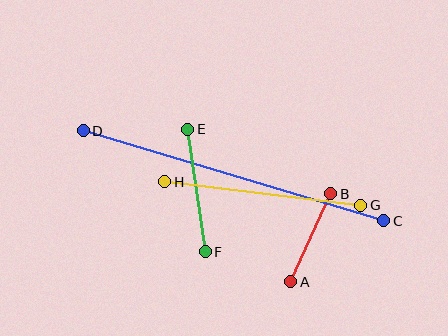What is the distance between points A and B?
The distance is approximately 97 pixels.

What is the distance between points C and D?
The distance is approximately 314 pixels.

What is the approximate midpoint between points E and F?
The midpoint is at approximately (197, 191) pixels.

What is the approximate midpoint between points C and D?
The midpoint is at approximately (233, 176) pixels.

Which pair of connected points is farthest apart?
Points C and D are farthest apart.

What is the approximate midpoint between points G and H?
The midpoint is at approximately (263, 193) pixels.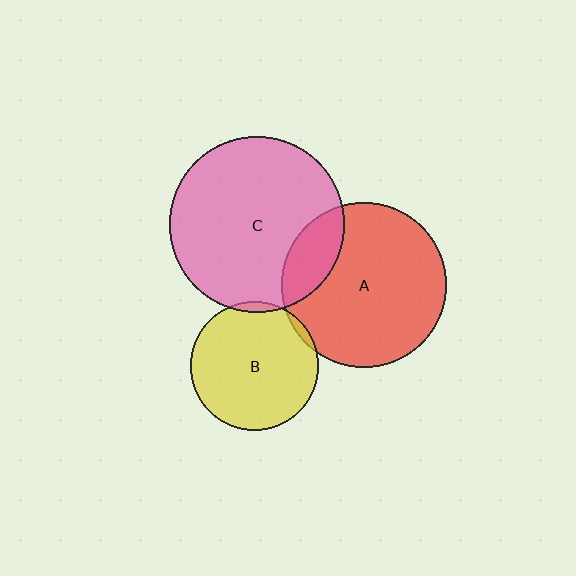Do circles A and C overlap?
Yes.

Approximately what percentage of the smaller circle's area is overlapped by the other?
Approximately 20%.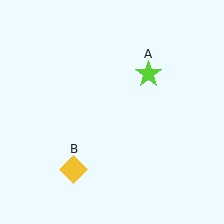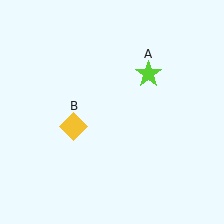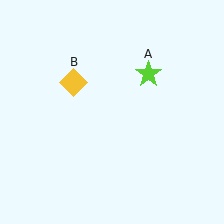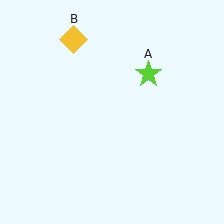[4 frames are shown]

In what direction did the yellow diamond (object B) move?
The yellow diamond (object B) moved up.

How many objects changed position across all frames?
1 object changed position: yellow diamond (object B).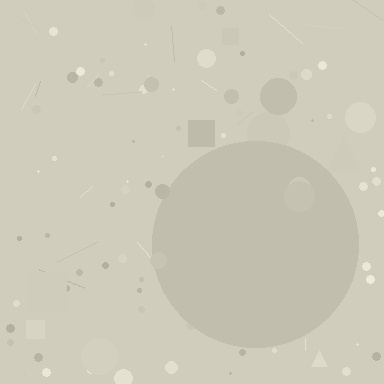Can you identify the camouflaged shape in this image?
The camouflaged shape is a circle.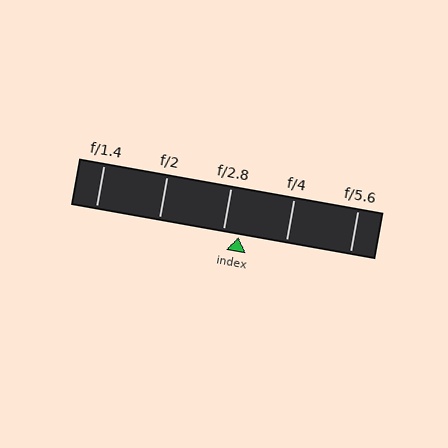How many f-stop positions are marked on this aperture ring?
There are 5 f-stop positions marked.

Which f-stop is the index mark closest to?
The index mark is closest to f/2.8.